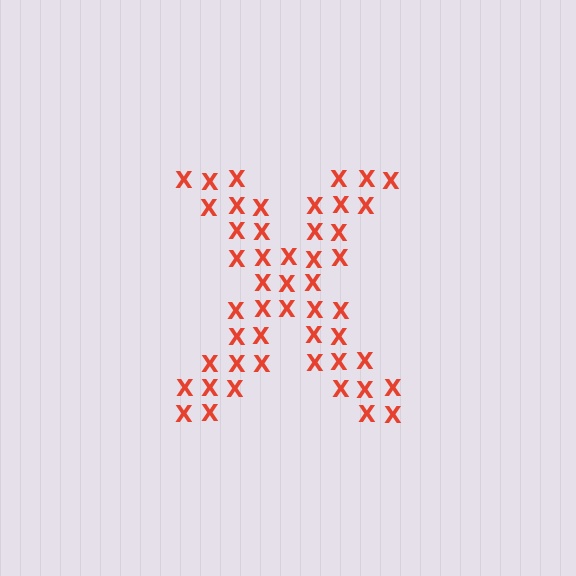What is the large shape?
The large shape is the letter X.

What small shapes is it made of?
It is made of small letter X's.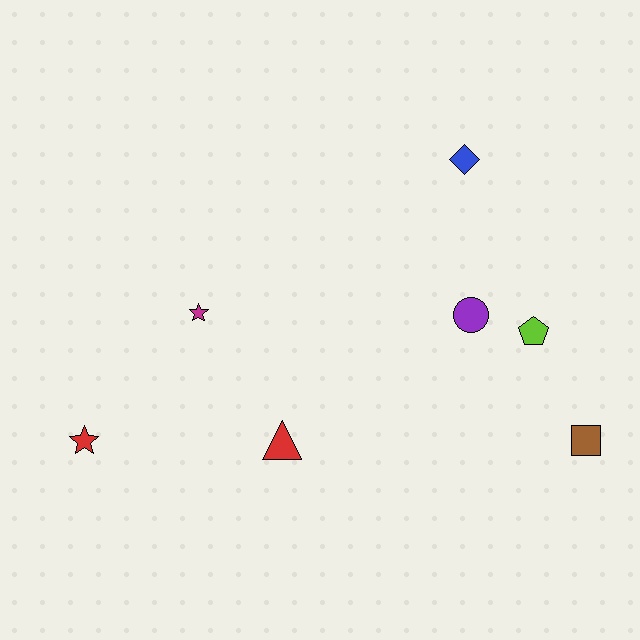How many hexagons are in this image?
There are no hexagons.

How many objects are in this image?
There are 7 objects.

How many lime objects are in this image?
There is 1 lime object.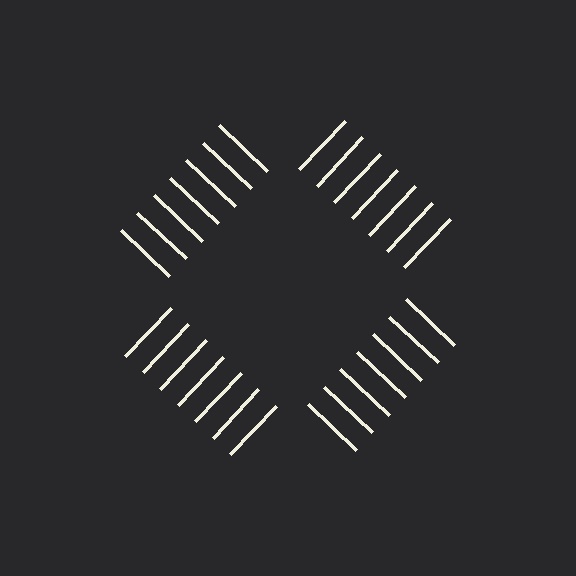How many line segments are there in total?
28 — 7 along each of the 4 edges.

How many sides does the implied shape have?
4 sides — the line-ends trace a square.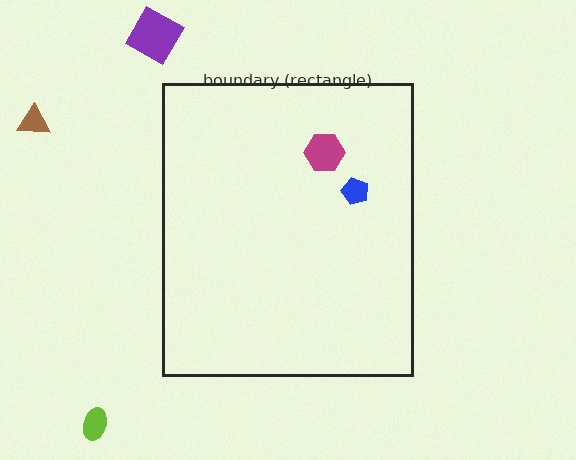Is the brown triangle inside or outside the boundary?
Outside.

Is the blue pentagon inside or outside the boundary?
Inside.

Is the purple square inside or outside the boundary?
Outside.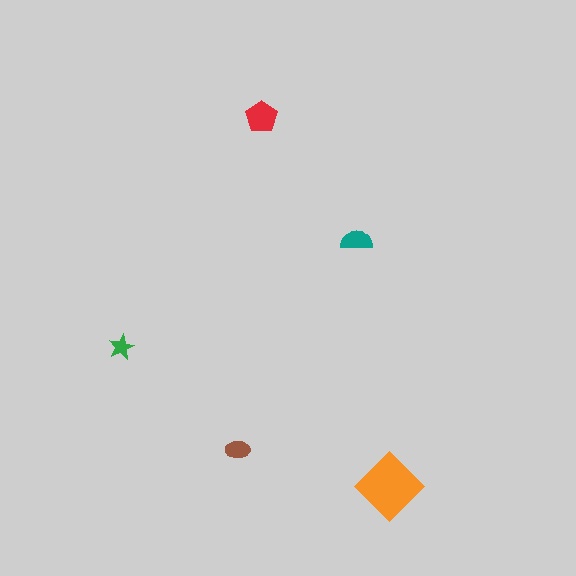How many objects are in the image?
There are 5 objects in the image.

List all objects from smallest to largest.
The green star, the brown ellipse, the teal semicircle, the red pentagon, the orange diamond.